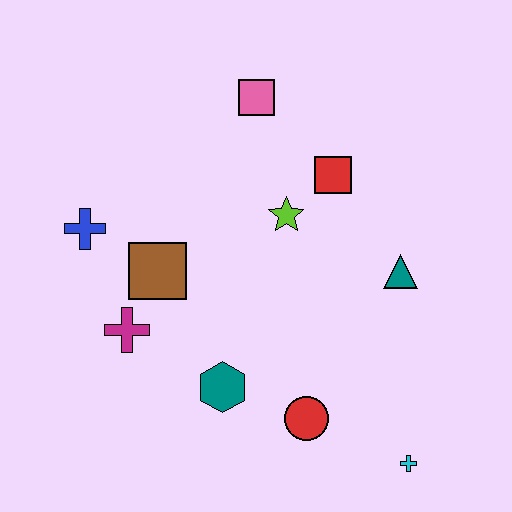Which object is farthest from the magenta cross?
The cyan cross is farthest from the magenta cross.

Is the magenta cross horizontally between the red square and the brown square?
No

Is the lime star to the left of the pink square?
No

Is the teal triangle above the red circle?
Yes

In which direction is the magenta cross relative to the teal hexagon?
The magenta cross is to the left of the teal hexagon.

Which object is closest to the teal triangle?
The red square is closest to the teal triangle.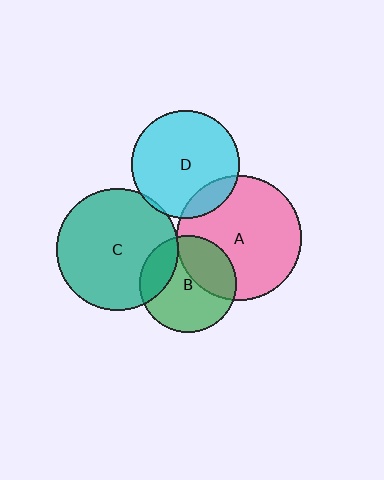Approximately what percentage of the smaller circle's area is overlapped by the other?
Approximately 15%.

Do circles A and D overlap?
Yes.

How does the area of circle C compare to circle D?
Approximately 1.3 times.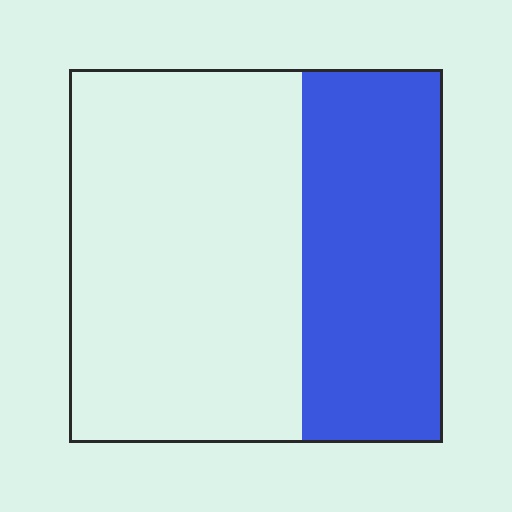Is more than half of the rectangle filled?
No.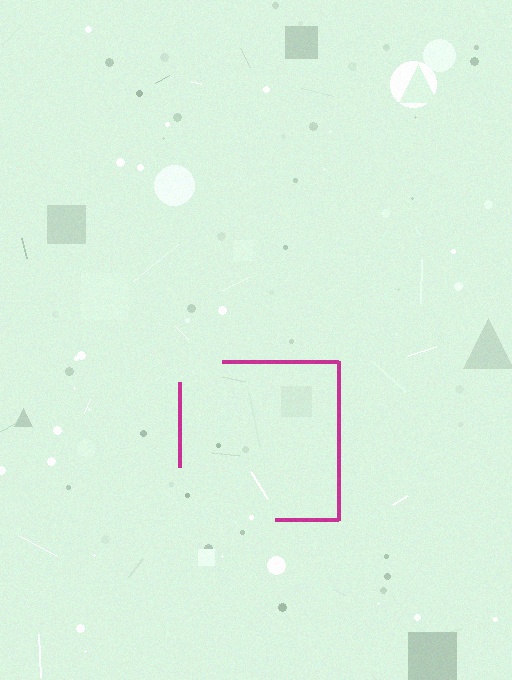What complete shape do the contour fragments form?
The contour fragments form a square.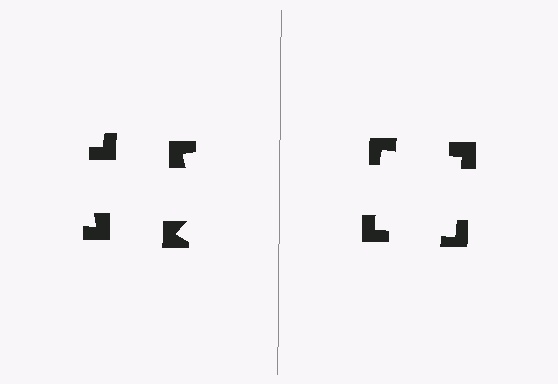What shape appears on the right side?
An illusory square.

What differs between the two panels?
The notched squares are positioned identically on both sides; only the wedge orientations differ. On the right they align to a square; on the left they are misaligned.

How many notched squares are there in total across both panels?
8 — 4 on each side.